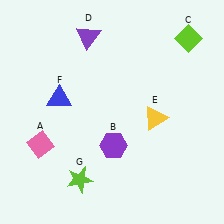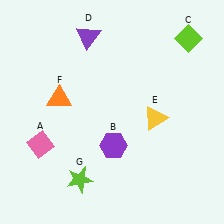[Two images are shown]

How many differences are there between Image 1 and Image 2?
There is 1 difference between the two images.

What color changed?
The triangle (F) changed from blue in Image 1 to orange in Image 2.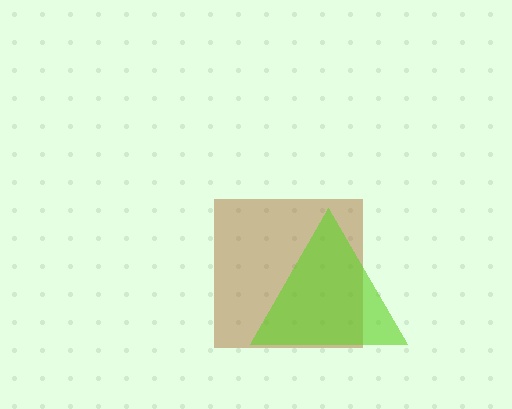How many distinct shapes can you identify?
There are 2 distinct shapes: a brown square, a lime triangle.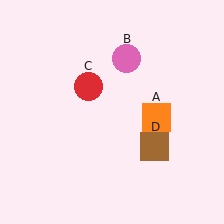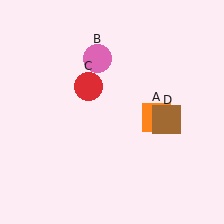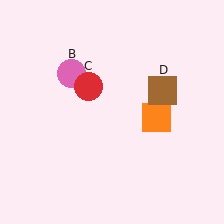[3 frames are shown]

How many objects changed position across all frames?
2 objects changed position: pink circle (object B), brown square (object D).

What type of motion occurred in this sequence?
The pink circle (object B), brown square (object D) rotated counterclockwise around the center of the scene.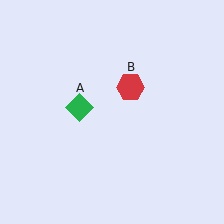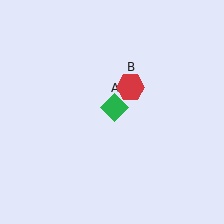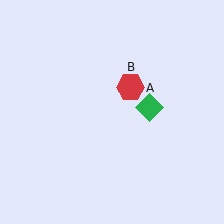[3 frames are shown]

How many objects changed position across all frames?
1 object changed position: green diamond (object A).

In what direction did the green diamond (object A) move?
The green diamond (object A) moved right.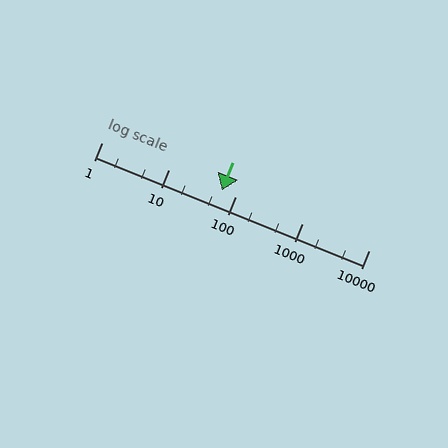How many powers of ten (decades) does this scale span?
The scale spans 4 decades, from 1 to 10000.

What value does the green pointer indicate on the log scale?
The pointer indicates approximately 63.